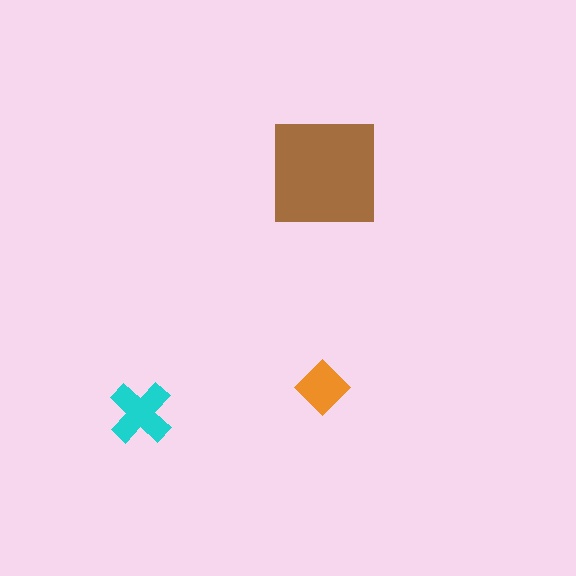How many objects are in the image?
There are 3 objects in the image.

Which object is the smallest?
The orange diamond.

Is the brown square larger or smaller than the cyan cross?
Larger.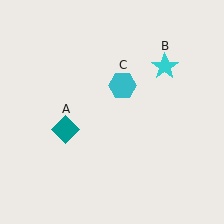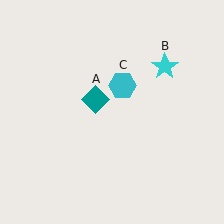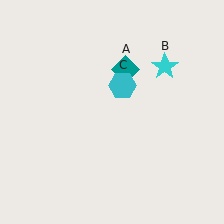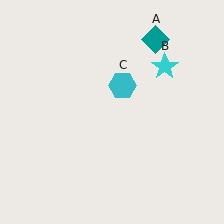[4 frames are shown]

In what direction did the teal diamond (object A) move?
The teal diamond (object A) moved up and to the right.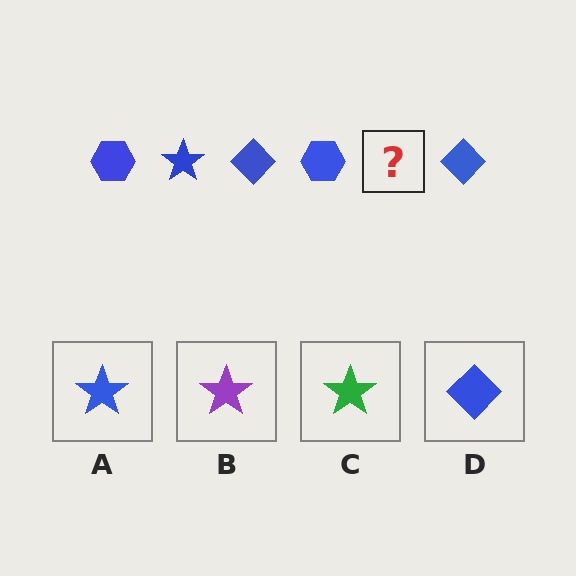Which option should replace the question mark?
Option A.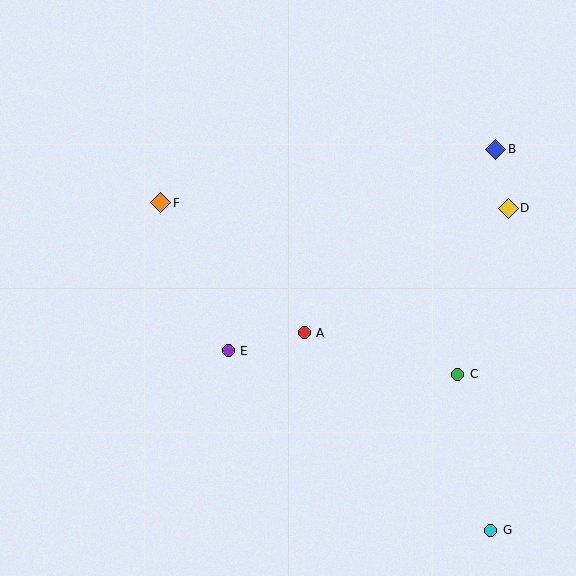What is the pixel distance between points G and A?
The distance between G and A is 272 pixels.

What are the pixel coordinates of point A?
Point A is at (304, 333).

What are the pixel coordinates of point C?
Point C is at (458, 374).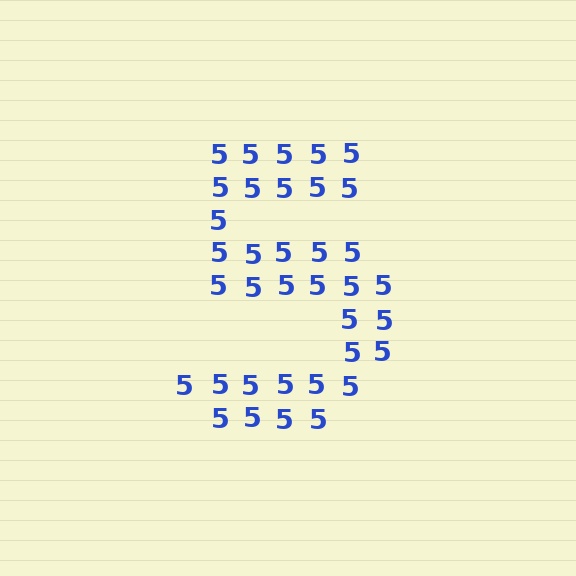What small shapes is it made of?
It is made of small digit 5's.